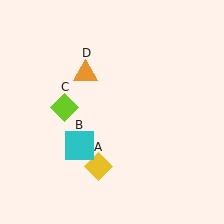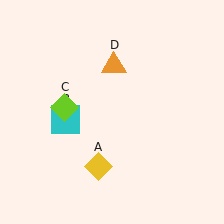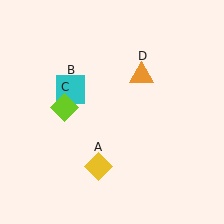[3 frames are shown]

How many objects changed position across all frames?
2 objects changed position: cyan square (object B), orange triangle (object D).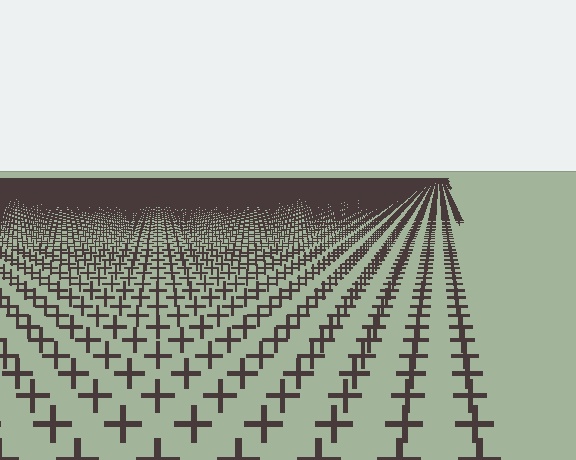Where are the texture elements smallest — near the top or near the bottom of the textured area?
Near the top.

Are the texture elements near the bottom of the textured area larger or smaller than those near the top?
Larger. Near the bottom, elements are closer to the viewer and appear at a bigger on-screen size.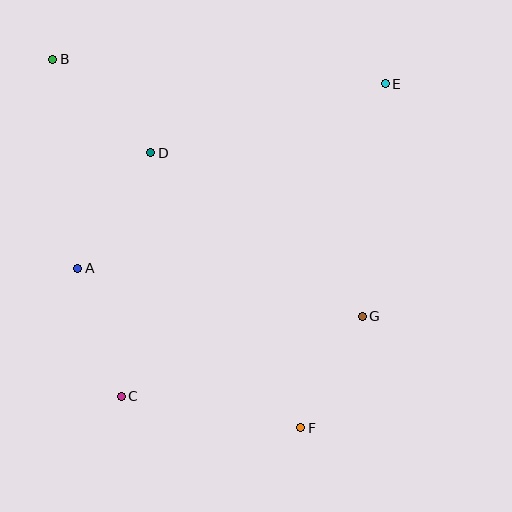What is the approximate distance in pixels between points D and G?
The distance between D and G is approximately 268 pixels.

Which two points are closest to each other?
Points F and G are closest to each other.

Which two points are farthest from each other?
Points B and F are farthest from each other.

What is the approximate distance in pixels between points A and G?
The distance between A and G is approximately 288 pixels.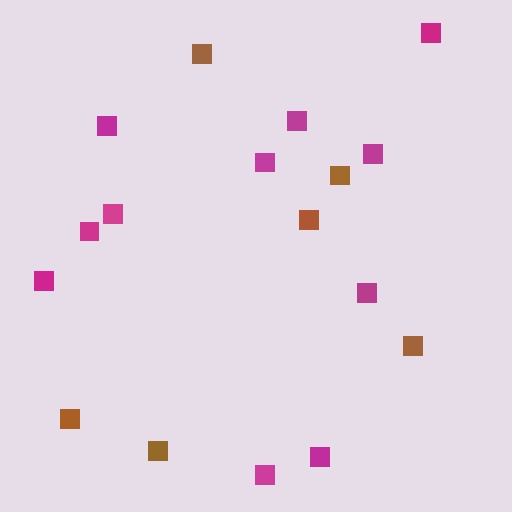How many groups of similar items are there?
There are 2 groups: one group of magenta squares (11) and one group of brown squares (6).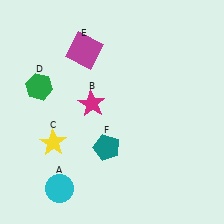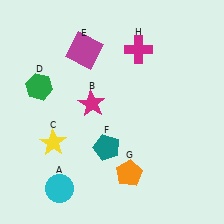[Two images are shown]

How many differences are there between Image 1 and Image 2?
There are 2 differences between the two images.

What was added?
An orange pentagon (G), a magenta cross (H) were added in Image 2.